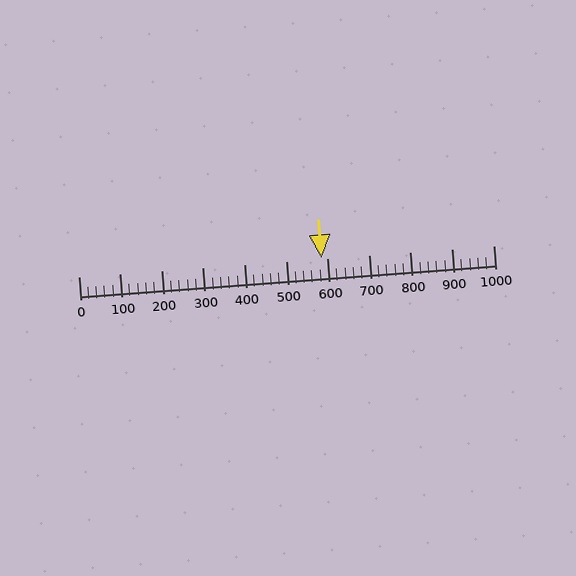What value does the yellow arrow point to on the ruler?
The yellow arrow points to approximately 585.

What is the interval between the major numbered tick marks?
The major tick marks are spaced 100 units apart.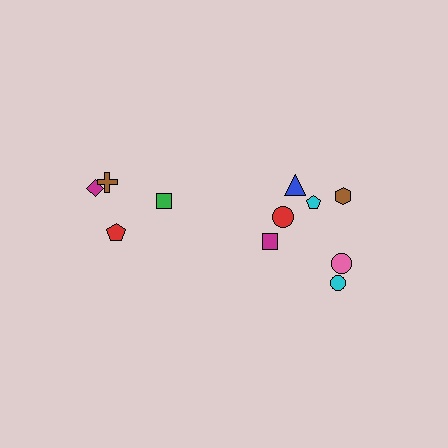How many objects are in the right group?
There are 7 objects.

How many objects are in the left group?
There are 4 objects.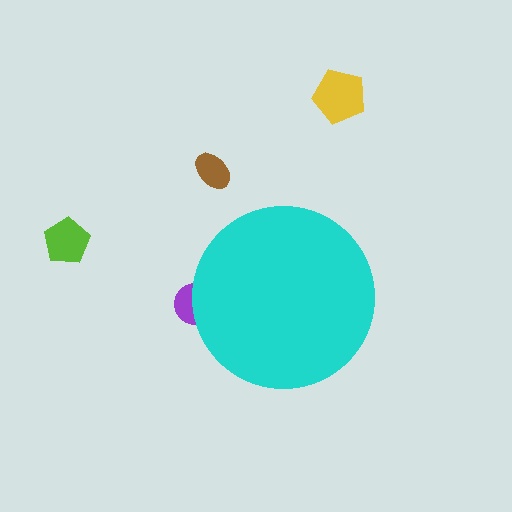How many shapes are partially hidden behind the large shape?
1 shape is partially hidden.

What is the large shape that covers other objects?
A cyan circle.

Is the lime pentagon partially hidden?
No, the lime pentagon is fully visible.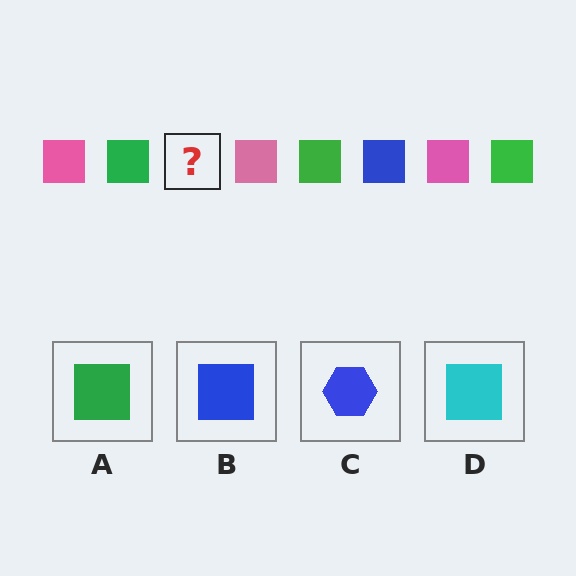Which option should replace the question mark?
Option B.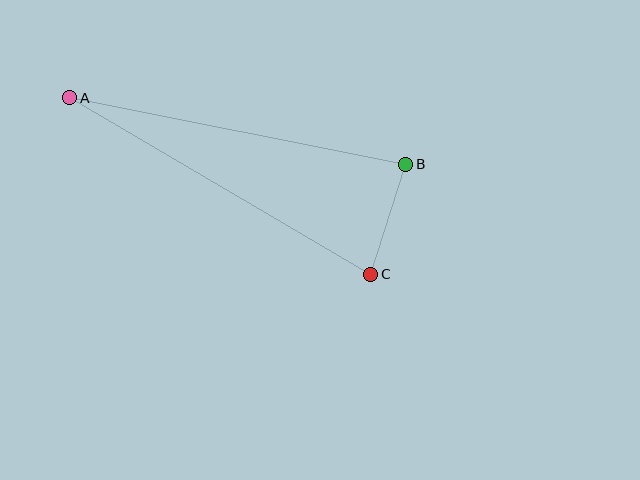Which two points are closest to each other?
Points B and C are closest to each other.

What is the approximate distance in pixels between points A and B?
The distance between A and B is approximately 343 pixels.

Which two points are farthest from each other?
Points A and C are farthest from each other.